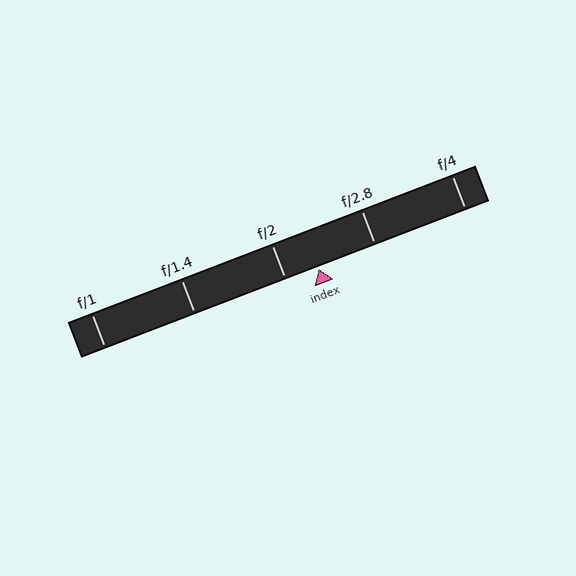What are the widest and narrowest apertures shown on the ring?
The widest aperture shown is f/1 and the narrowest is f/4.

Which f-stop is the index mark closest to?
The index mark is closest to f/2.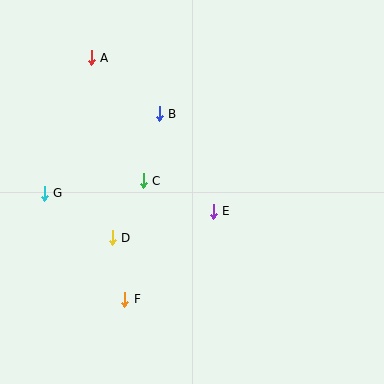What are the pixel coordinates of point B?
Point B is at (159, 114).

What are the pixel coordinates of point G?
Point G is at (44, 193).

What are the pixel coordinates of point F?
Point F is at (125, 299).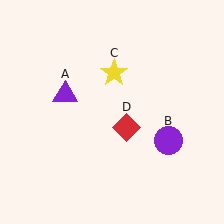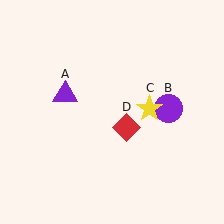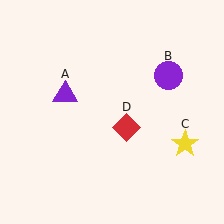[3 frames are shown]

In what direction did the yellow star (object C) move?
The yellow star (object C) moved down and to the right.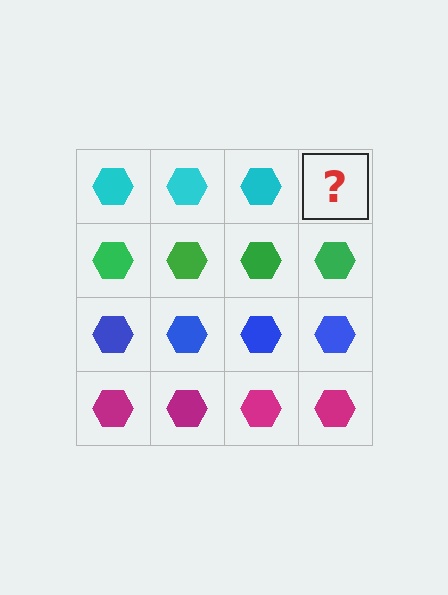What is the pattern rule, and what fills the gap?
The rule is that each row has a consistent color. The gap should be filled with a cyan hexagon.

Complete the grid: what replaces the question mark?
The question mark should be replaced with a cyan hexagon.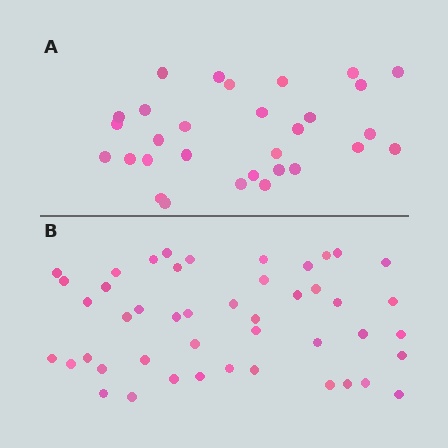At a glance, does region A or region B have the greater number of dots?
Region B (the bottom region) has more dots.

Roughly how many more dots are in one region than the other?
Region B has approximately 15 more dots than region A.